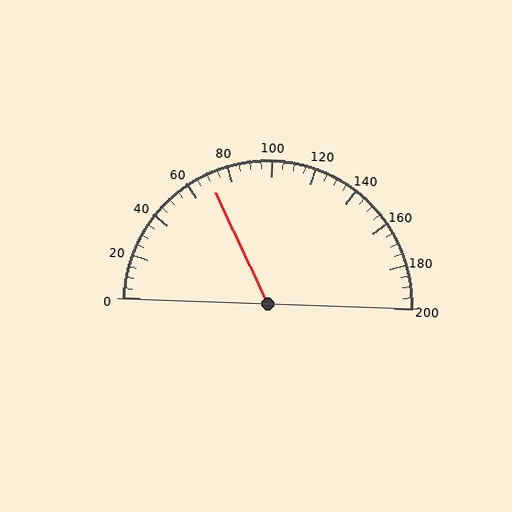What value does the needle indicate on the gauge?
The needle indicates approximately 70.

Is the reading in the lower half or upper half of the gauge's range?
The reading is in the lower half of the range (0 to 200).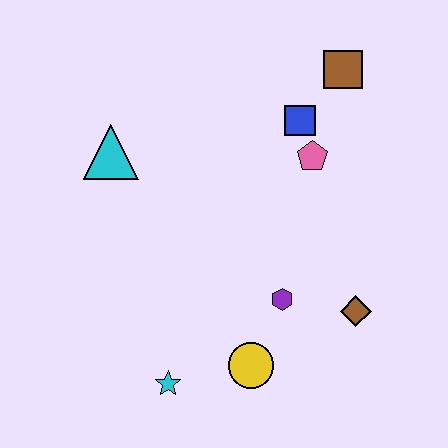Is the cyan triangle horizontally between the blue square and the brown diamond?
No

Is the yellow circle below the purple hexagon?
Yes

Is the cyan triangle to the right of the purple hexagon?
No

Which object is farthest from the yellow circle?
The brown square is farthest from the yellow circle.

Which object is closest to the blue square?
The pink pentagon is closest to the blue square.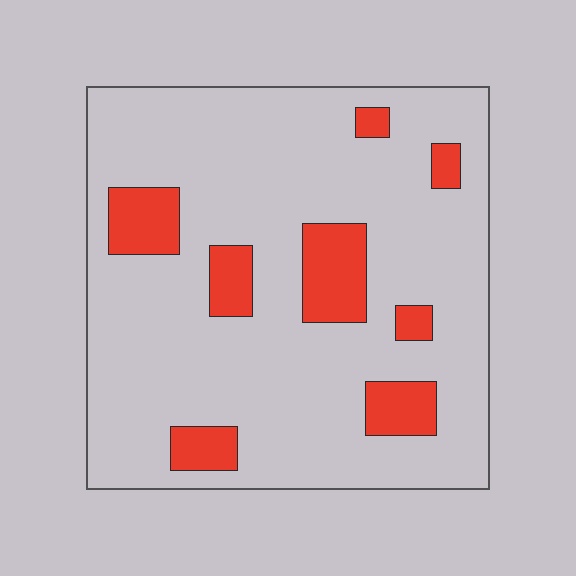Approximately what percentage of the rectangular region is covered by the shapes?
Approximately 15%.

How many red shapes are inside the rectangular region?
8.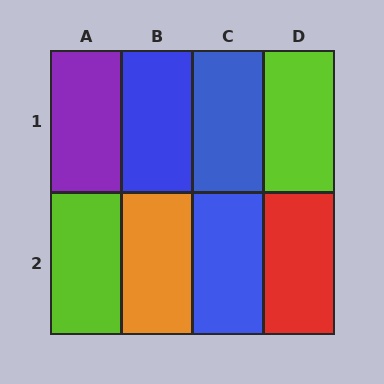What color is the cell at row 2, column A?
Lime.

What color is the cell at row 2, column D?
Red.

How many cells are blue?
3 cells are blue.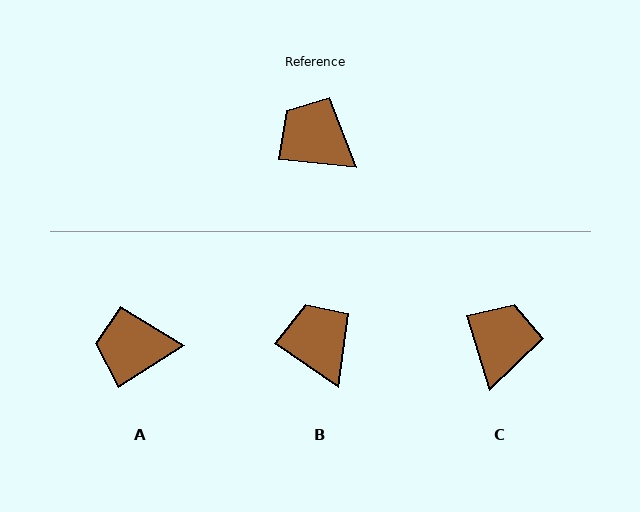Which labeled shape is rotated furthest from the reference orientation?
C, about 67 degrees away.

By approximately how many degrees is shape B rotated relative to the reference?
Approximately 29 degrees clockwise.